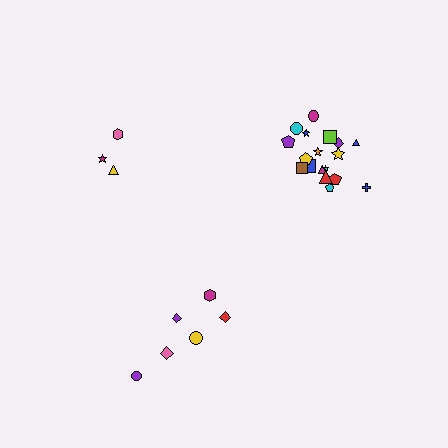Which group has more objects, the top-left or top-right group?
The top-right group.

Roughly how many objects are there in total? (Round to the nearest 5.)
Roughly 25 objects in total.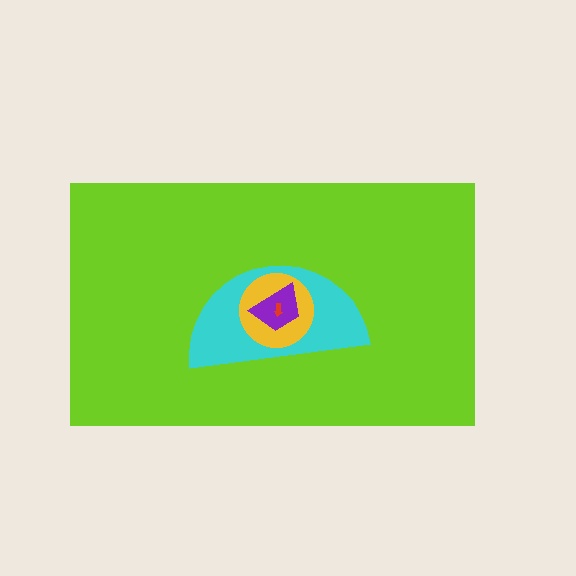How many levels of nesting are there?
5.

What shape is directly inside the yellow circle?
The purple trapezoid.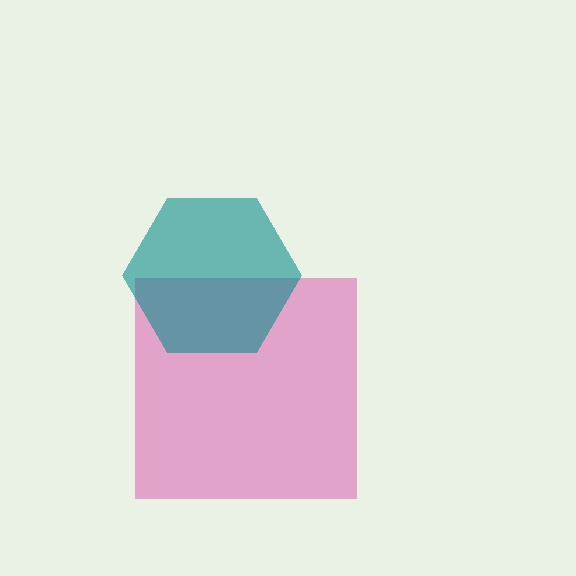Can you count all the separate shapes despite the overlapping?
Yes, there are 2 separate shapes.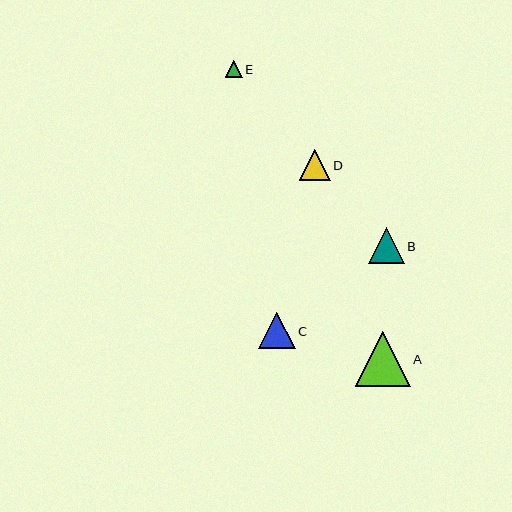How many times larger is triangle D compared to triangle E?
Triangle D is approximately 1.8 times the size of triangle E.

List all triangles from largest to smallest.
From largest to smallest: A, C, B, D, E.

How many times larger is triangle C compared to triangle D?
Triangle C is approximately 1.2 times the size of triangle D.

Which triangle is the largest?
Triangle A is the largest with a size of approximately 55 pixels.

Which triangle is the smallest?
Triangle E is the smallest with a size of approximately 17 pixels.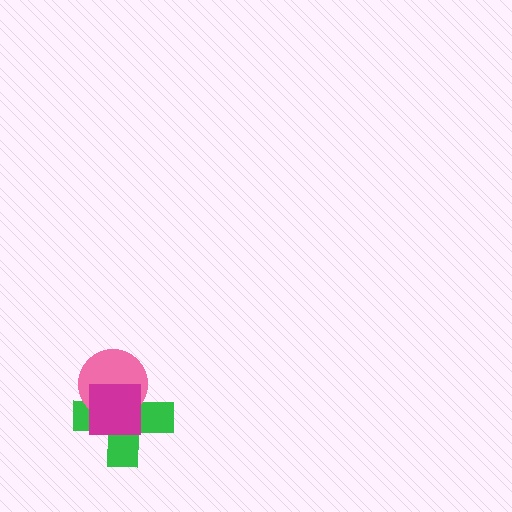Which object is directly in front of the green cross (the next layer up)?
The pink circle is directly in front of the green cross.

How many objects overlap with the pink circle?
2 objects overlap with the pink circle.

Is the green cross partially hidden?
Yes, it is partially covered by another shape.